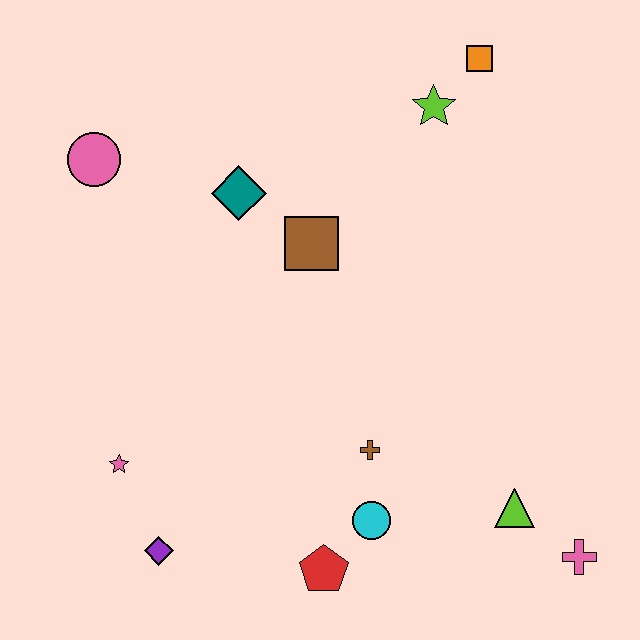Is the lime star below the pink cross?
No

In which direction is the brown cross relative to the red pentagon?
The brown cross is above the red pentagon.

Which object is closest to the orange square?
The lime star is closest to the orange square.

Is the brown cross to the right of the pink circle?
Yes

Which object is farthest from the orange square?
The purple diamond is farthest from the orange square.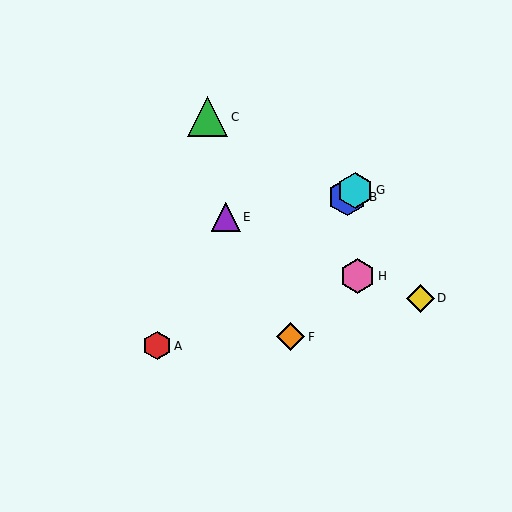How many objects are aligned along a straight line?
3 objects (A, B, G) are aligned along a straight line.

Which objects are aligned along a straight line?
Objects A, B, G are aligned along a straight line.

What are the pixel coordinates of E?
Object E is at (226, 217).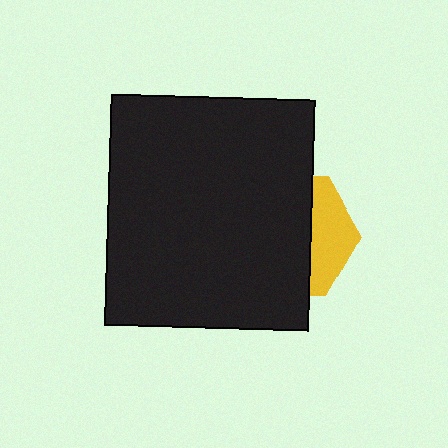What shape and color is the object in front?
The object in front is a black rectangle.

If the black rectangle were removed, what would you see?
You would see the complete yellow hexagon.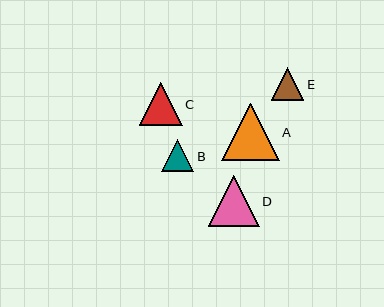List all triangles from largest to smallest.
From largest to smallest: A, D, C, E, B.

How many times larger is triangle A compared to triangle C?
Triangle A is approximately 1.3 times the size of triangle C.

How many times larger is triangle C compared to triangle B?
Triangle C is approximately 1.3 times the size of triangle B.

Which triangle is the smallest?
Triangle B is the smallest with a size of approximately 33 pixels.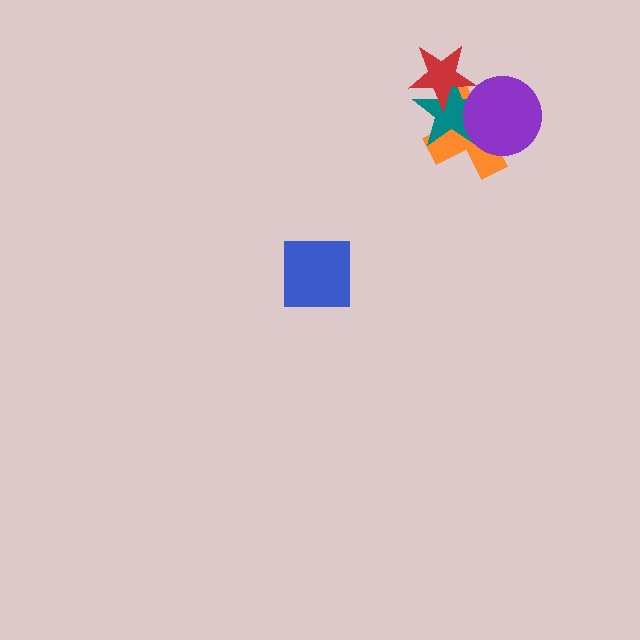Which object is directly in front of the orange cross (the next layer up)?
The teal star is directly in front of the orange cross.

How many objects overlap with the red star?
2 objects overlap with the red star.